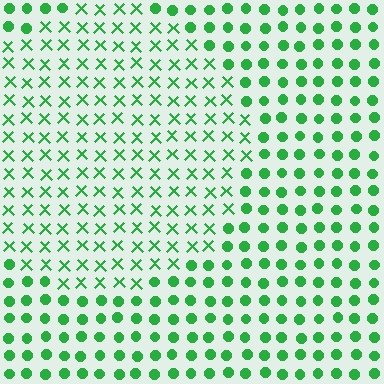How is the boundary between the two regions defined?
The boundary is defined by a change in element shape: X marks inside vs. circles outside. All elements share the same color and spacing.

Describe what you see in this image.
The image is filled with small green elements arranged in a uniform grid. A circle-shaped region contains X marks, while the surrounding area contains circles. The boundary is defined purely by the change in element shape.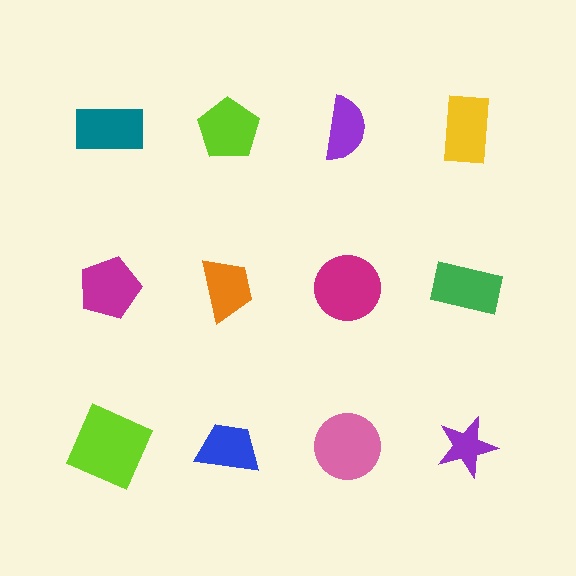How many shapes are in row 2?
4 shapes.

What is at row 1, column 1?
A teal rectangle.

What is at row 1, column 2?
A lime pentagon.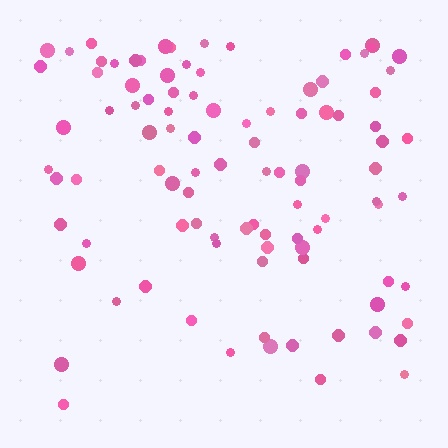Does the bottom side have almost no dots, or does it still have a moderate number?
Still a moderate number, just noticeably fewer than the top.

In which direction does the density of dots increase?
From bottom to top, with the top side densest.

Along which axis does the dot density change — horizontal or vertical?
Vertical.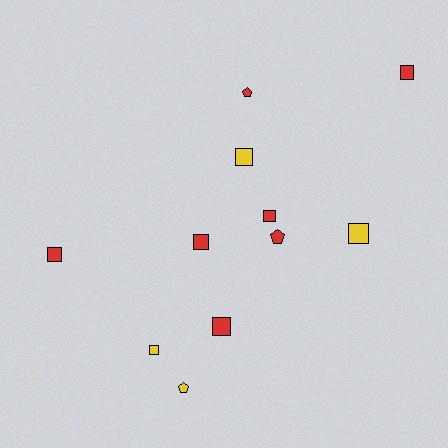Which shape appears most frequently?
Square, with 8 objects.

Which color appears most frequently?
Red, with 7 objects.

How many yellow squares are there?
There are 3 yellow squares.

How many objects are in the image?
There are 11 objects.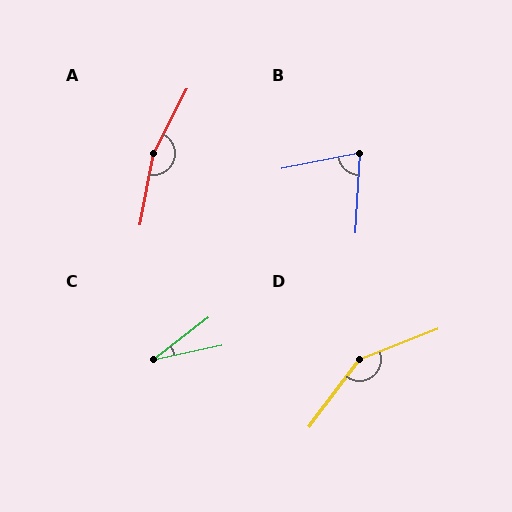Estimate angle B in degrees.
Approximately 76 degrees.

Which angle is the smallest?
C, at approximately 25 degrees.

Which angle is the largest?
A, at approximately 163 degrees.